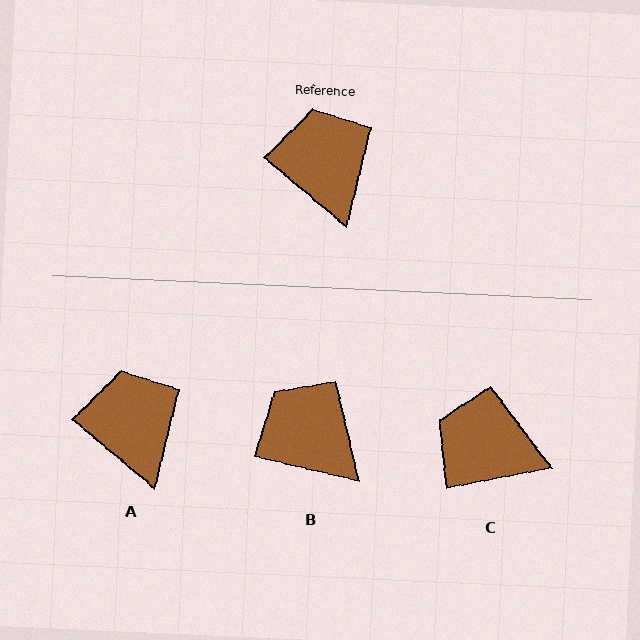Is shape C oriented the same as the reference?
No, it is off by about 51 degrees.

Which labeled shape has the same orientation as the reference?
A.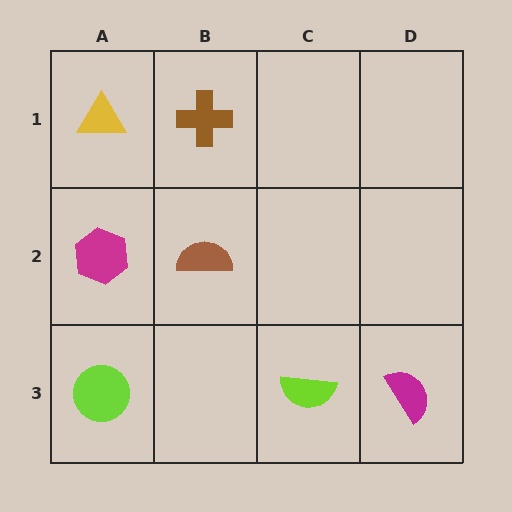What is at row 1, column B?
A brown cross.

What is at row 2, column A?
A magenta hexagon.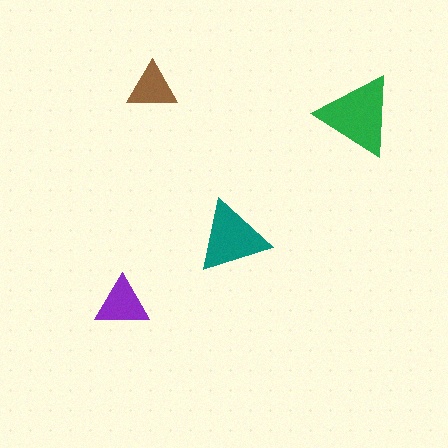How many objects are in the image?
There are 4 objects in the image.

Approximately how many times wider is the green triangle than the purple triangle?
About 1.5 times wider.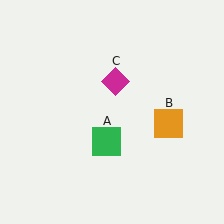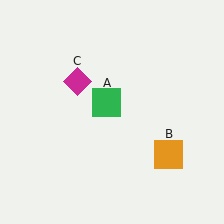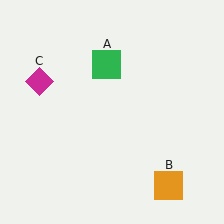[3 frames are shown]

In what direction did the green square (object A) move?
The green square (object A) moved up.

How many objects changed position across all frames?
3 objects changed position: green square (object A), orange square (object B), magenta diamond (object C).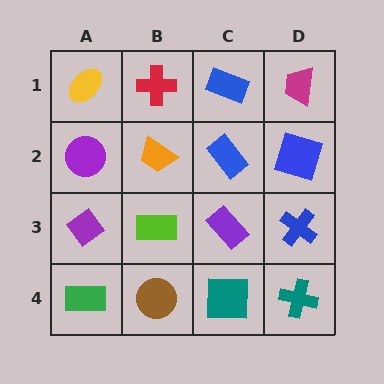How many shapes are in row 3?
4 shapes.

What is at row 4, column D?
A teal cross.